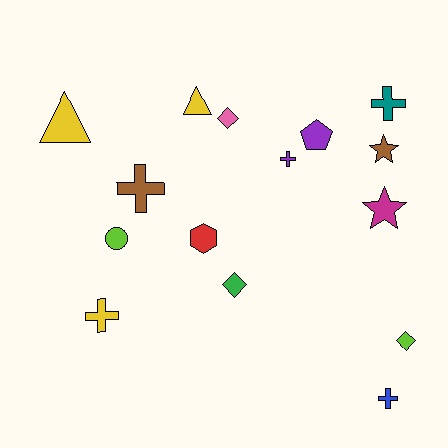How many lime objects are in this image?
There are 2 lime objects.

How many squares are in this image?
There are no squares.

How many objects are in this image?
There are 15 objects.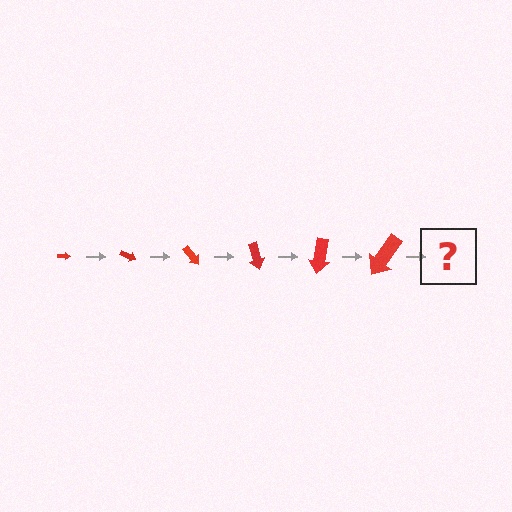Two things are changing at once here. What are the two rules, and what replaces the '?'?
The two rules are that the arrow grows larger each step and it rotates 25 degrees each step. The '?' should be an arrow, larger than the previous one and rotated 150 degrees from the start.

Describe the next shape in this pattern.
It should be an arrow, larger than the previous one and rotated 150 degrees from the start.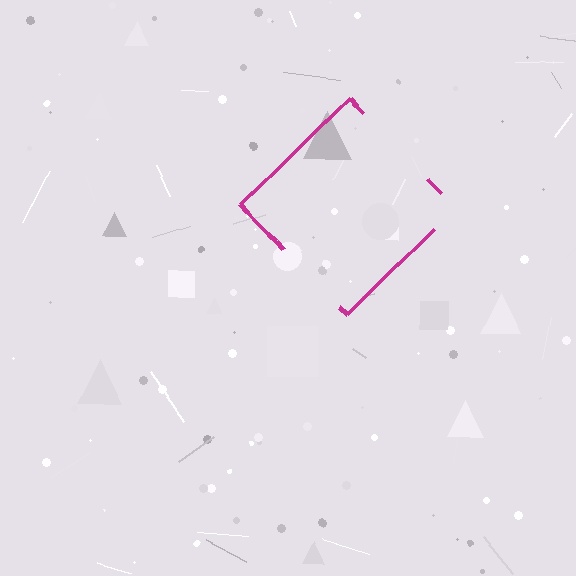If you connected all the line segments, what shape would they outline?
They would outline a diamond.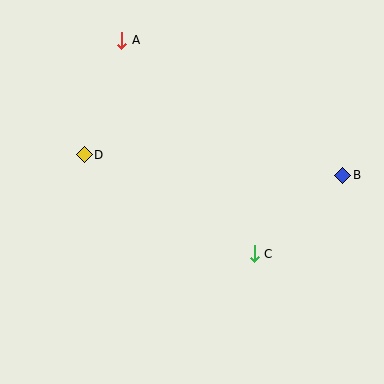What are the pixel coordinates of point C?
Point C is at (254, 254).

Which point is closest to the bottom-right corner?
Point C is closest to the bottom-right corner.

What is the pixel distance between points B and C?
The distance between B and C is 118 pixels.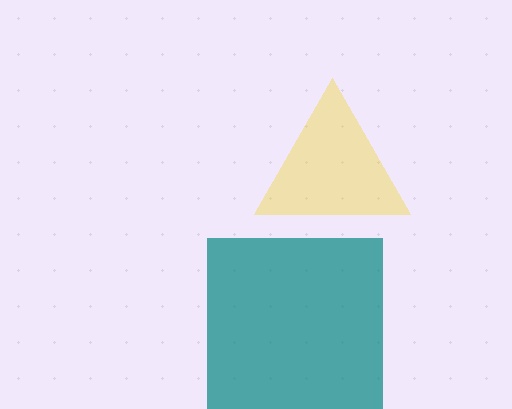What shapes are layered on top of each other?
The layered shapes are: a teal square, a yellow triangle.